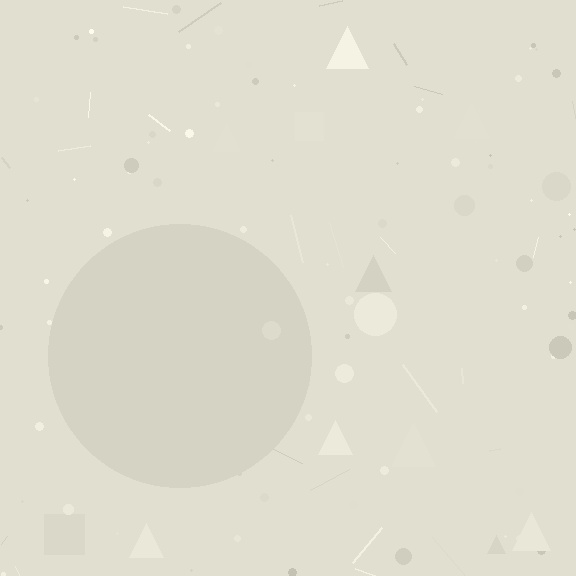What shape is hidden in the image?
A circle is hidden in the image.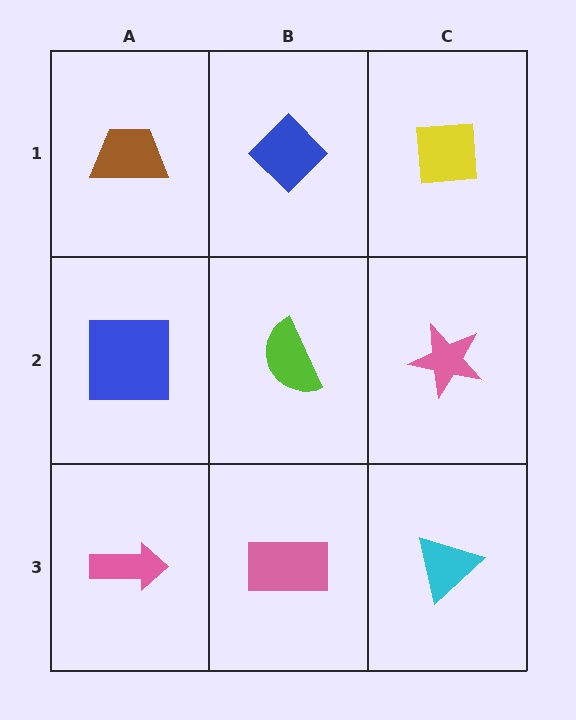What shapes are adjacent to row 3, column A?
A blue square (row 2, column A), a pink rectangle (row 3, column B).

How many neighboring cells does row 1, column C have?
2.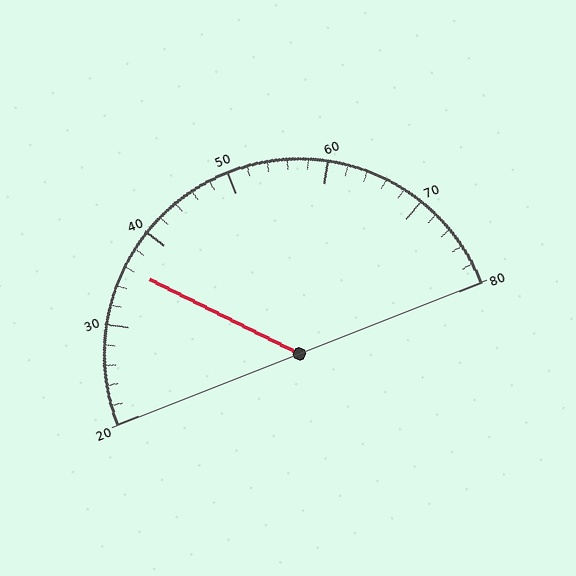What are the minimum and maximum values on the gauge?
The gauge ranges from 20 to 80.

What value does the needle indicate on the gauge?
The needle indicates approximately 36.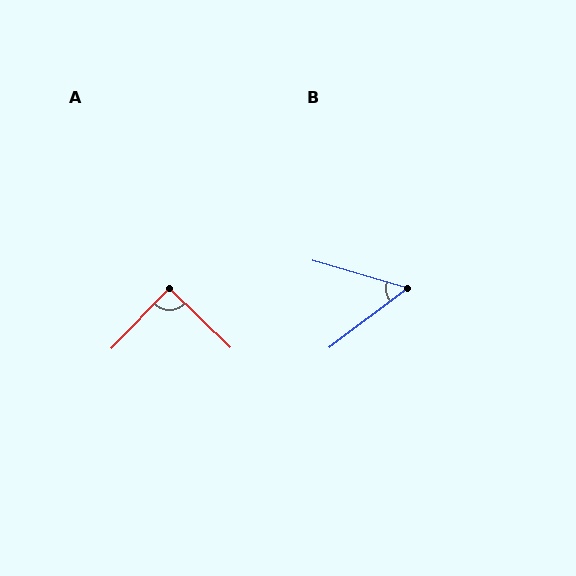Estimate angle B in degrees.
Approximately 53 degrees.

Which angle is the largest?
A, at approximately 90 degrees.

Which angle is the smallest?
B, at approximately 53 degrees.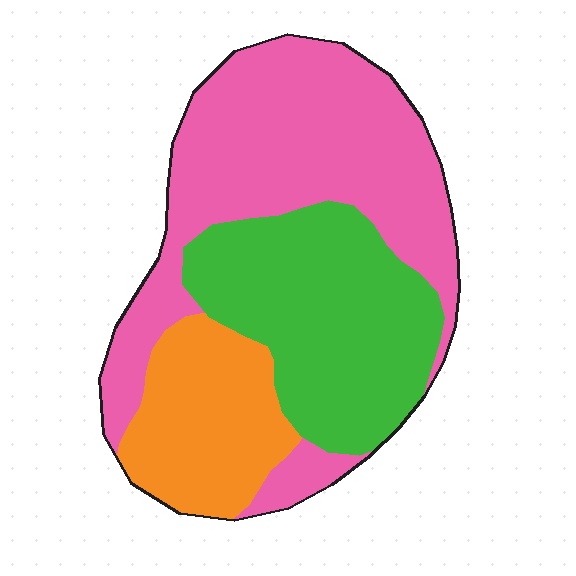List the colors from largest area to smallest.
From largest to smallest: pink, green, orange.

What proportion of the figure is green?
Green takes up between a third and a half of the figure.